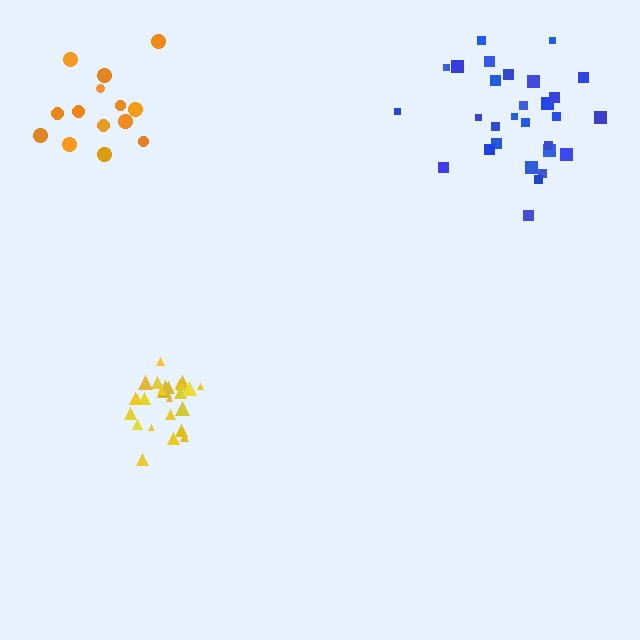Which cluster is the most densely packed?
Yellow.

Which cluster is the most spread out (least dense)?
Orange.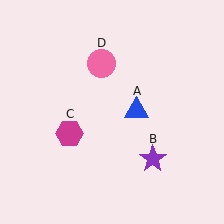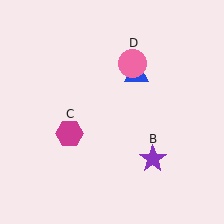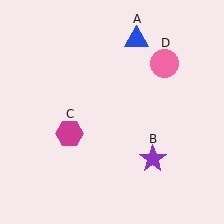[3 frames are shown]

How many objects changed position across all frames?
2 objects changed position: blue triangle (object A), pink circle (object D).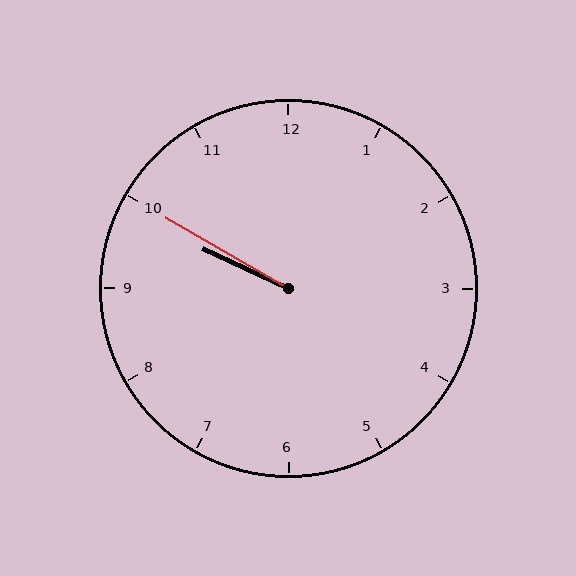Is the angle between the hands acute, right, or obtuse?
It is acute.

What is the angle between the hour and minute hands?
Approximately 5 degrees.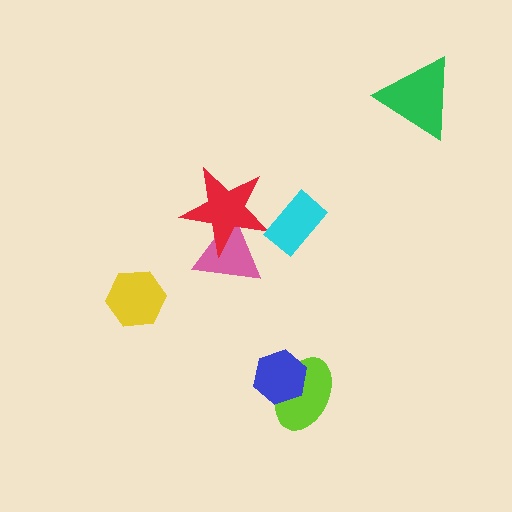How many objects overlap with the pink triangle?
1 object overlaps with the pink triangle.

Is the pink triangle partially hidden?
Yes, it is partially covered by another shape.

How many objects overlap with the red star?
1 object overlaps with the red star.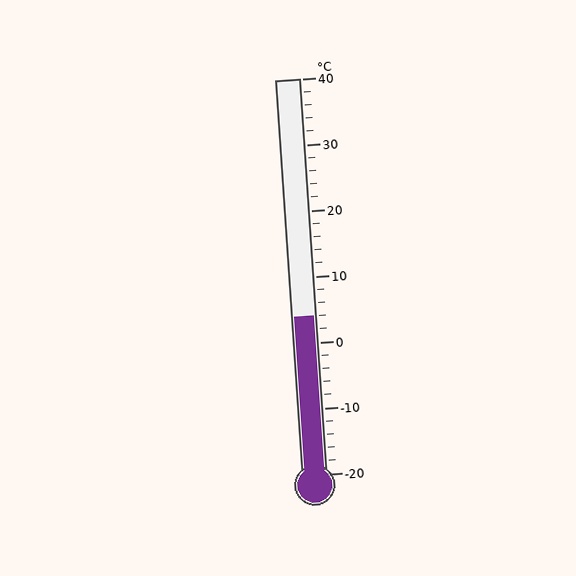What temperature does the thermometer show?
The thermometer shows approximately 4°C.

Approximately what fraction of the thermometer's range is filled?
The thermometer is filled to approximately 40% of its range.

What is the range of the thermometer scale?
The thermometer scale ranges from -20°C to 40°C.